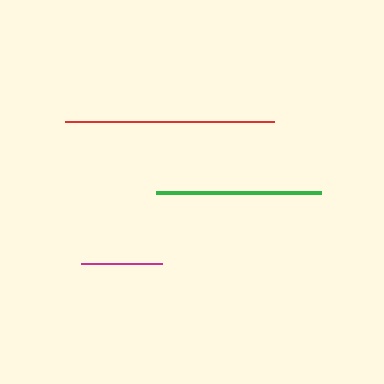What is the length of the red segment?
The red segment is approximately 209 pixels long.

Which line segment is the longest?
The red line is the longest at approximately 209 pixels.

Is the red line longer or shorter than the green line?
The red line is longer than the green line.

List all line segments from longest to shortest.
From longest to shortest: red, green, magenta.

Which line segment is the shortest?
The magenta line is the shortest at approximately 81 pixels.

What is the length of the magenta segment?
The magenta segment is approximately 81 pixels long.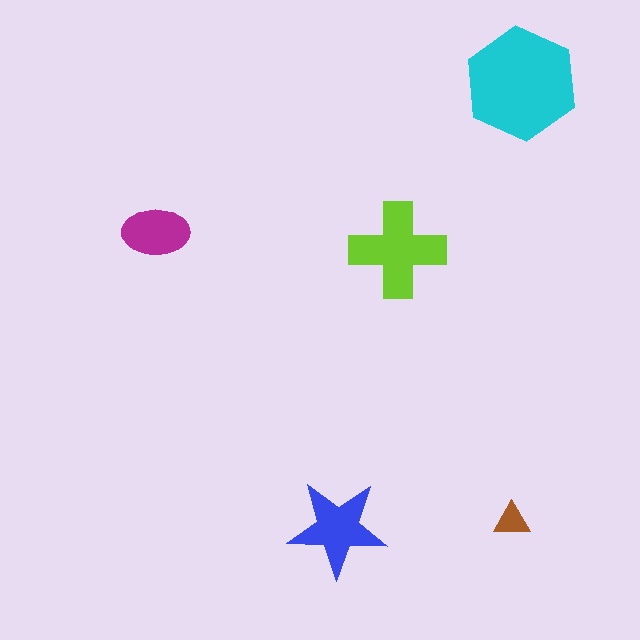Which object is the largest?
The cyan hexagon.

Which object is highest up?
The cyan hexagon is topmost.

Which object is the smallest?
The brown triangle.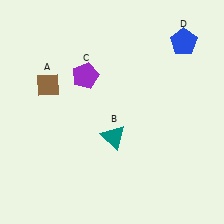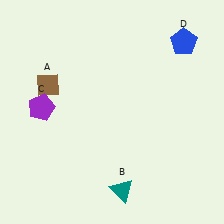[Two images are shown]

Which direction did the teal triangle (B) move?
The teal triangle (B) moved down.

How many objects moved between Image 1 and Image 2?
2 objects moved between the two images.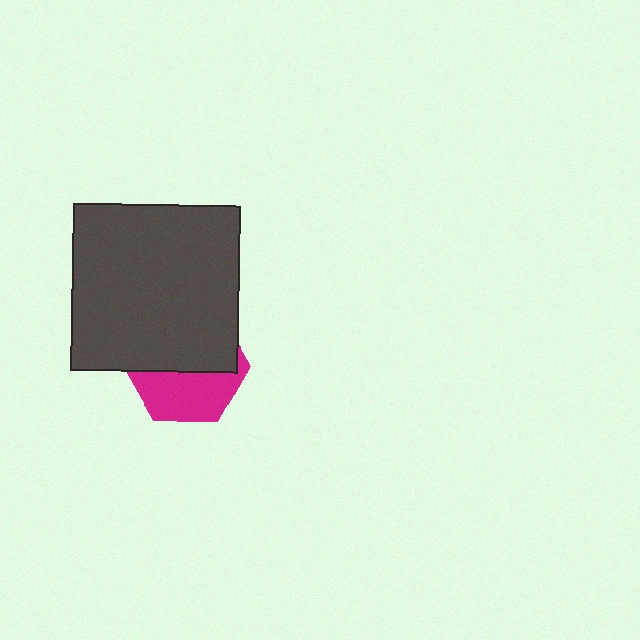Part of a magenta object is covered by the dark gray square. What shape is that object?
It is a hexagon.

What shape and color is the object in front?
The object in front is a dark gray square.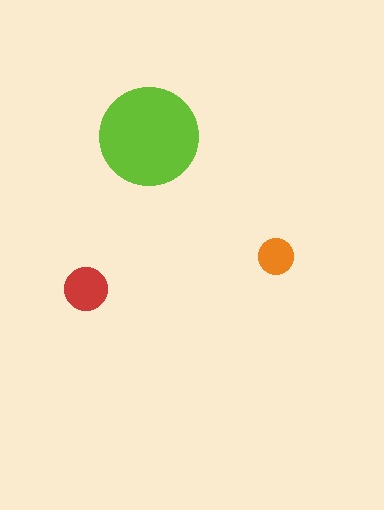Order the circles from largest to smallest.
the lime one, the red one, the orange one.